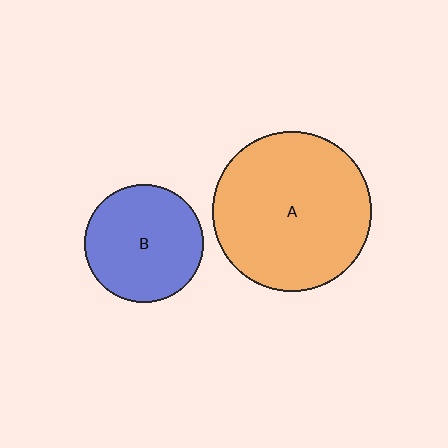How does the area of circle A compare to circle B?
Approximately 1.8 times.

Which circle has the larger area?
Circle A (orange).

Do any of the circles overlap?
No, none of the circles overlap.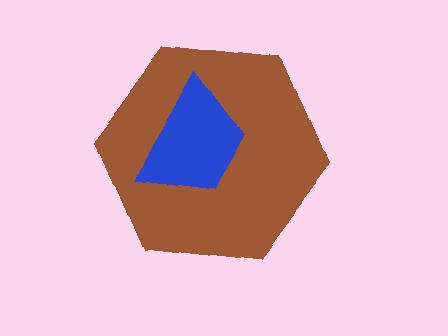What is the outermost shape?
The brown hexagon.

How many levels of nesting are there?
2.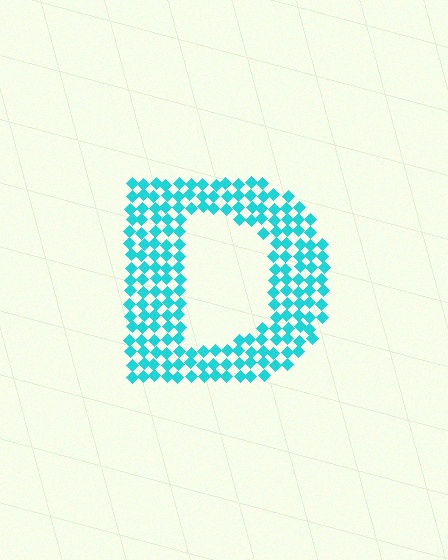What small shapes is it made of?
It is made of small diamonds.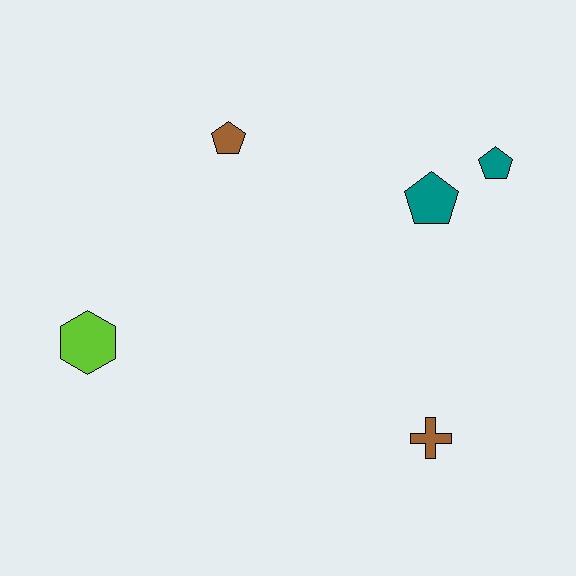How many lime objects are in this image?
There is 1 lime object.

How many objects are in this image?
There are 5 objects.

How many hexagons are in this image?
There is 1 hexagon.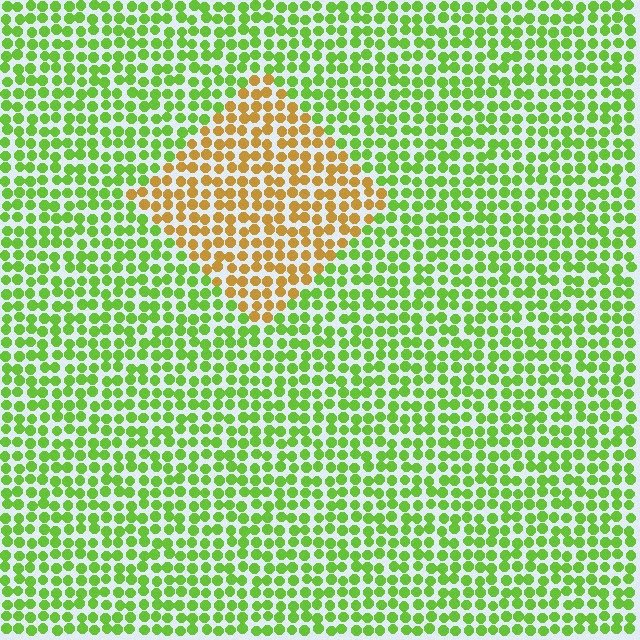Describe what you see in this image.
The image is filled with small lime elements in a uniform arrangement. A diamond-shaped region is visible where the elements are tinted to a slightly different hue, forming a subtle color boundary.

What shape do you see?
I see a diamond.